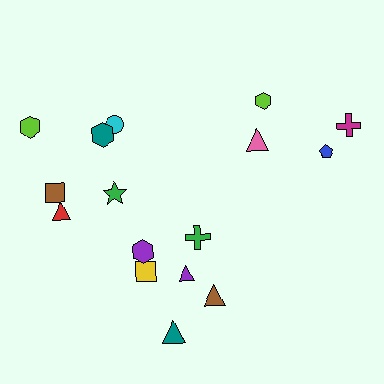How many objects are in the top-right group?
There are 4 objects.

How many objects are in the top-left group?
There are 6 objects.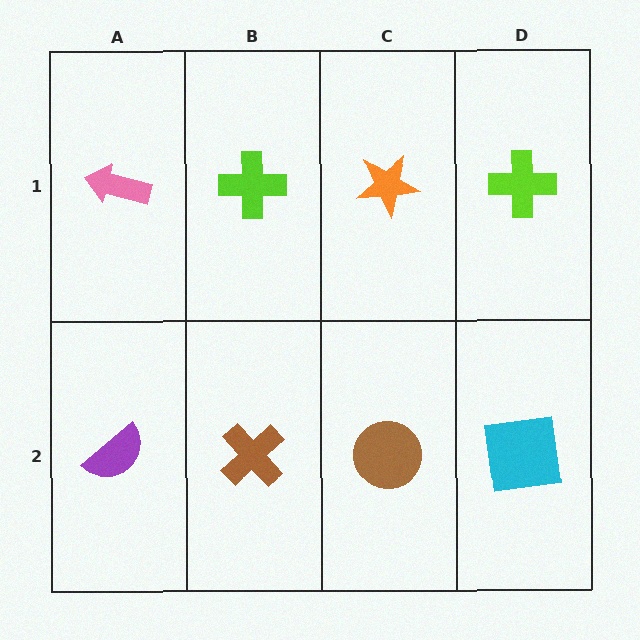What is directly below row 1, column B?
A brown cross.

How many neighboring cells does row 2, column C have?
3.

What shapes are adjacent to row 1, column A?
A purple semicircle (row 2, column A), a lime cross (row 1, column B).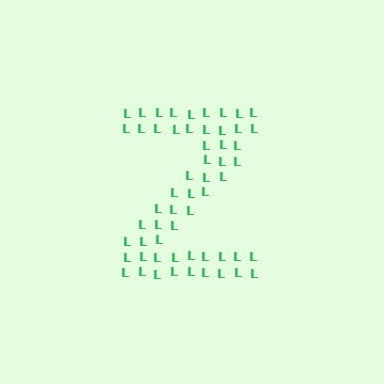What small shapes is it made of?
It is made of small letter L's.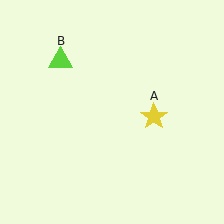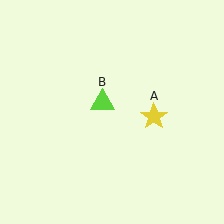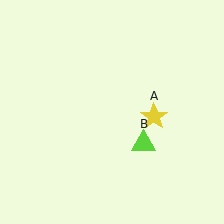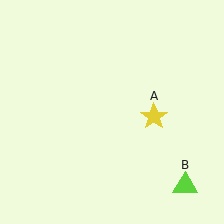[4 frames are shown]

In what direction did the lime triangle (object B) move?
The lime triangle (object B) moved down and to the right.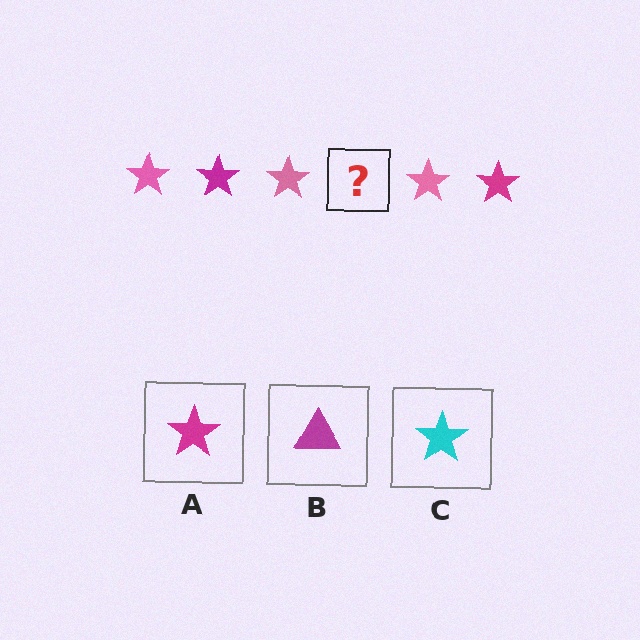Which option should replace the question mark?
Option A.